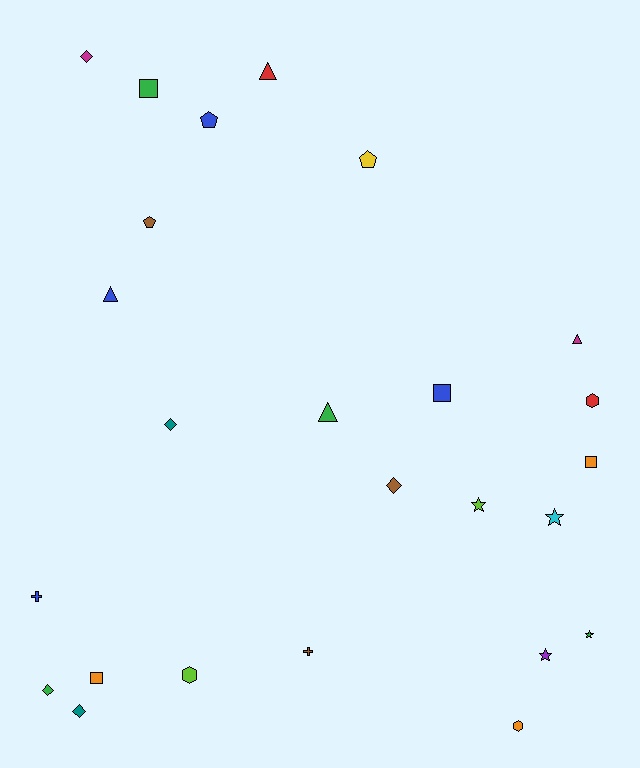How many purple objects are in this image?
There is 1 purple object.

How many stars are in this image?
There are 4 stars.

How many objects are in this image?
There are 25 objects.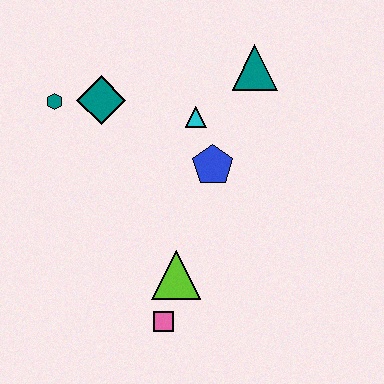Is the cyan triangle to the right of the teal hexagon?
Yes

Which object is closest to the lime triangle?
The pink square is closest to the lime triangle.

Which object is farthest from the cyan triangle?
The pink square is farthest from the cyan triangle.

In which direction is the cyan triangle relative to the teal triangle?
The cyan triangle is to the left of the teal triangle.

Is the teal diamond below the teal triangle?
Yes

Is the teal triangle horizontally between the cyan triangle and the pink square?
No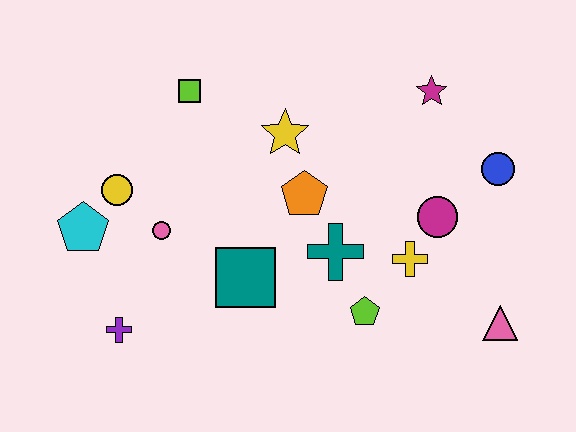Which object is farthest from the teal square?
The blue circle is farthest from the teal square.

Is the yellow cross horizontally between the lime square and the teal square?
No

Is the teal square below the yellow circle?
Yes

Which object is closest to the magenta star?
The blue circle is closest to the magenta star.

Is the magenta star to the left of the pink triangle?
Yes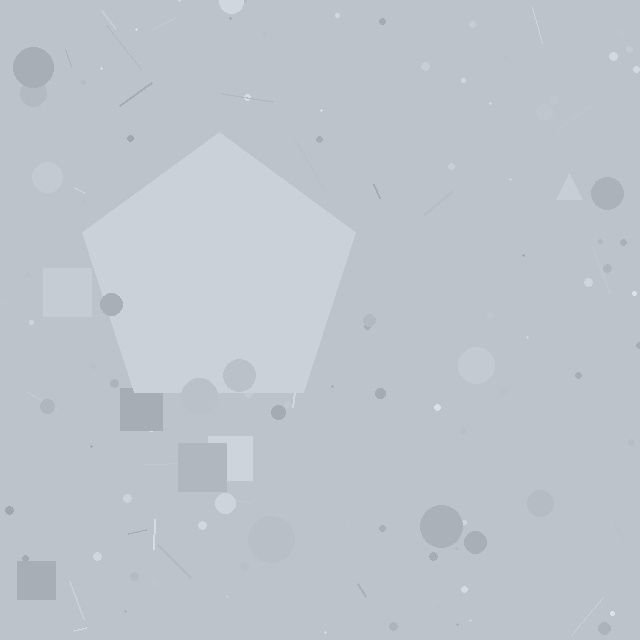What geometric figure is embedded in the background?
A pentagon is embedded in the background.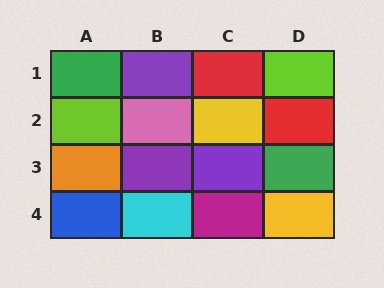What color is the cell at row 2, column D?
Red.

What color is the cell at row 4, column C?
Magenta.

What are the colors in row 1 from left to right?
Green, purple, red, lime.